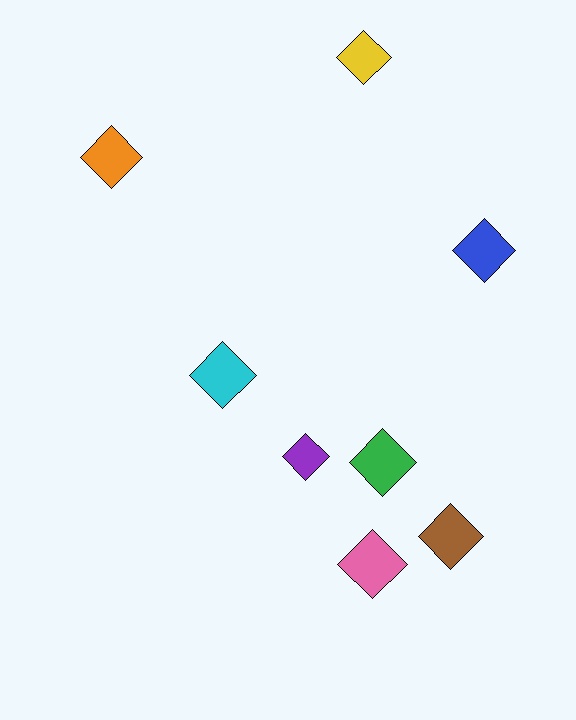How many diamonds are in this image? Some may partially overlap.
There are 8 diamonds.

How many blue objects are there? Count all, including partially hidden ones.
There is 1 blue object.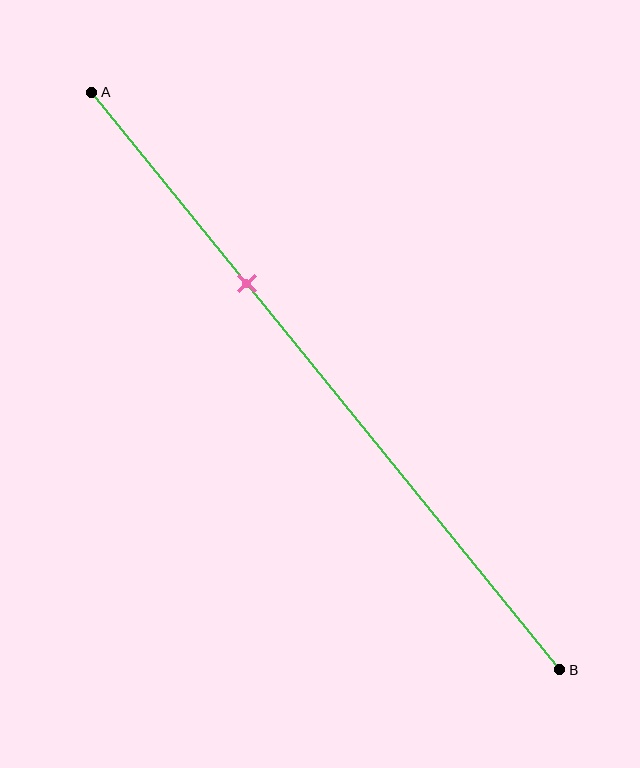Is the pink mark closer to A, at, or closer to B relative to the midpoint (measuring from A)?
The pink mark is closer to point A than the midpoint of segment AB.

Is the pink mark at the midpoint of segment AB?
No, the mark is at about 35% from A, not at the 50% midpoint.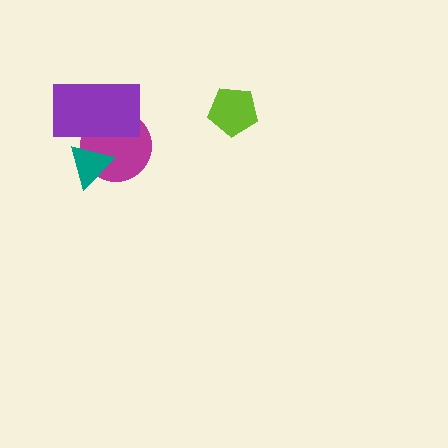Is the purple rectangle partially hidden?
Yes, it is partially covered by another shape.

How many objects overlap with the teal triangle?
2 objects overlap with the teal triangle.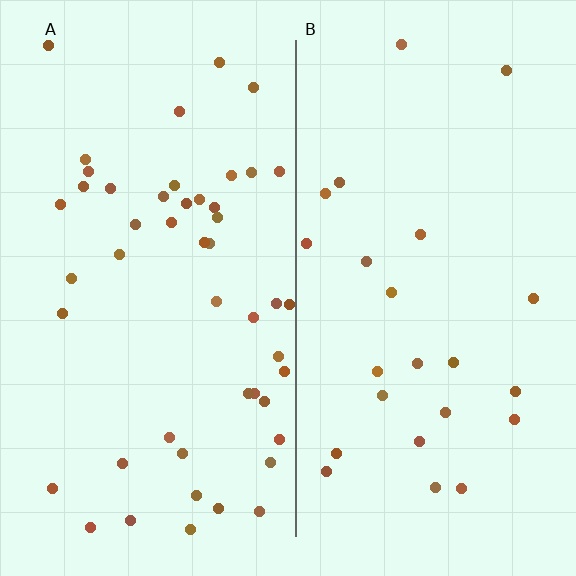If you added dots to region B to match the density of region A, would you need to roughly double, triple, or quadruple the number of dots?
Approximately double.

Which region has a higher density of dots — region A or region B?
A (the left).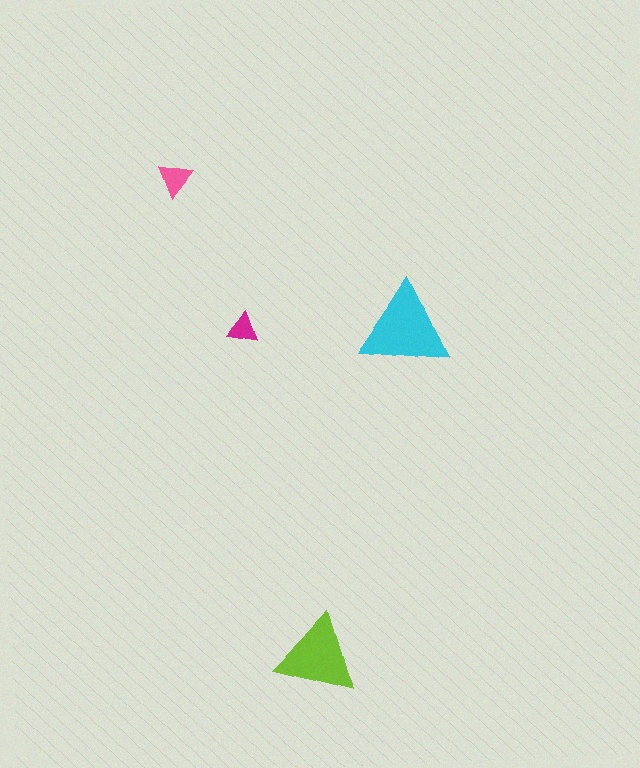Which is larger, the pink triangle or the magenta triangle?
The pink one.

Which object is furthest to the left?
The pink triangle is leftmost.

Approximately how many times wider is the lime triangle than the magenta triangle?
About 2.5 times wider.